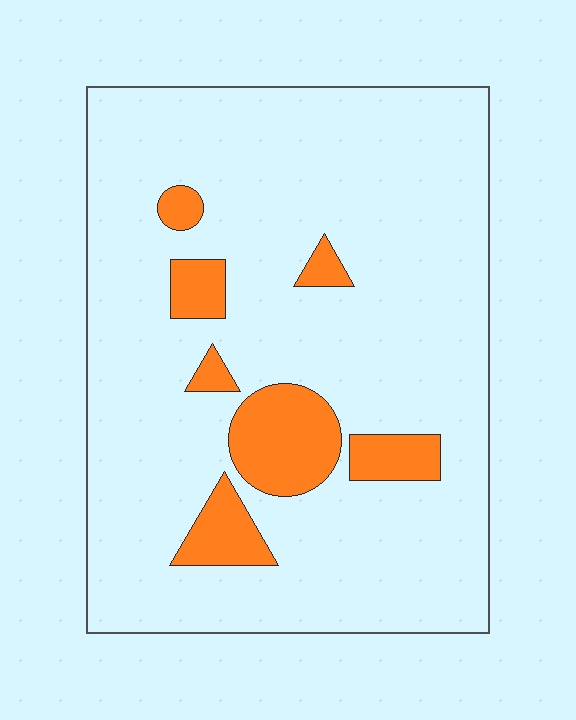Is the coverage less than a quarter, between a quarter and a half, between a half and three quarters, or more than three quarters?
Less than a quarter.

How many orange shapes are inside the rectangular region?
7.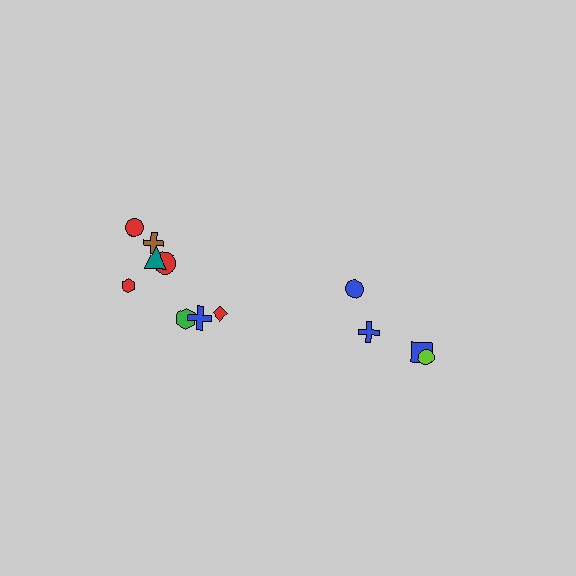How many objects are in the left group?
There are 8 objects.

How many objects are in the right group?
There are 4 objects.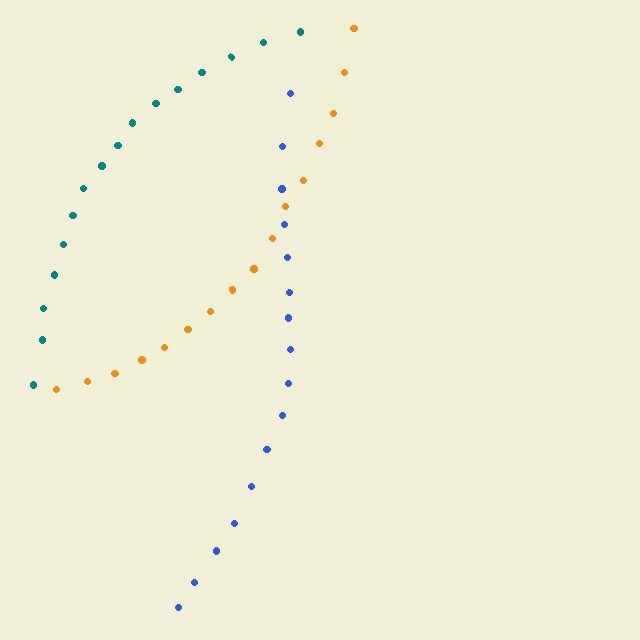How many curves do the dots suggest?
There are 3 distinct paths.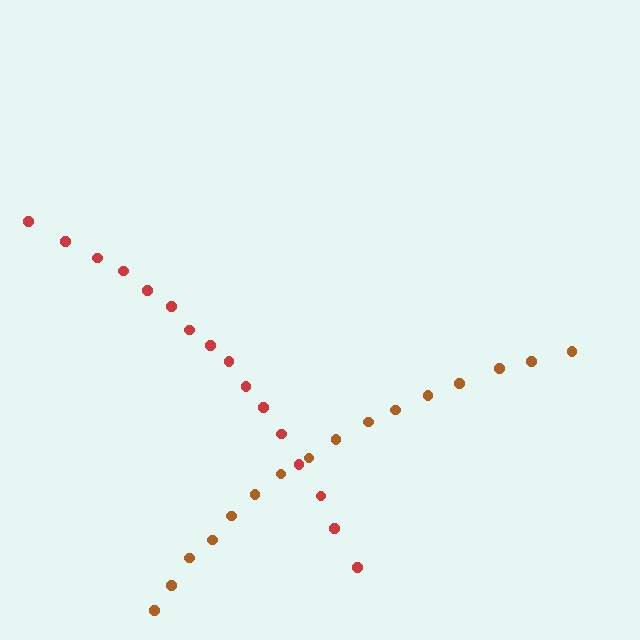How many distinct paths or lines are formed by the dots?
There are 2 distinct paths.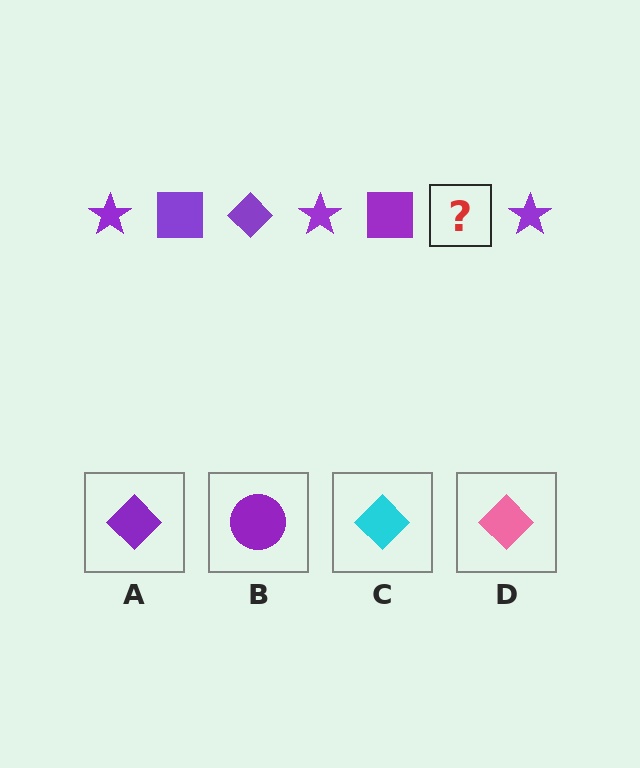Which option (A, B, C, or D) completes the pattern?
A.